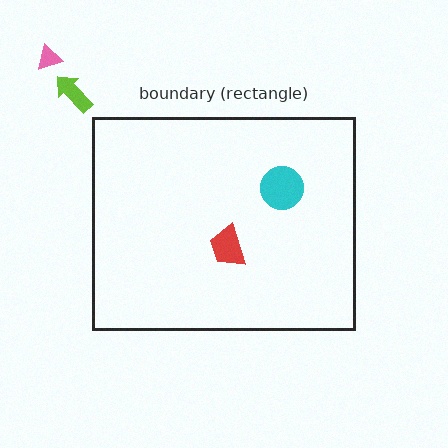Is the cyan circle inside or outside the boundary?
Inside.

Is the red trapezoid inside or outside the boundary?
Inside.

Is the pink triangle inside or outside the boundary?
Outside.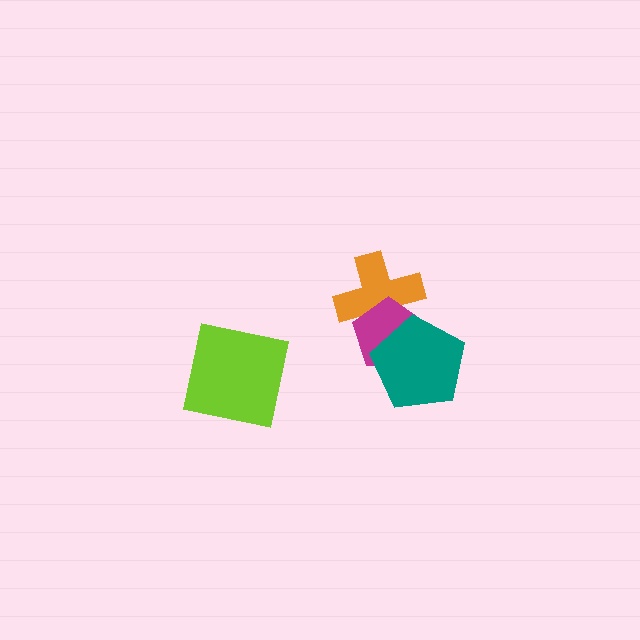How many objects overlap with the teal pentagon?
2 objects overlap with the teal pentagon.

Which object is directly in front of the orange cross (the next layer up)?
The magenta pentagon is directly in front of the orange cross.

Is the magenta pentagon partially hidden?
Yes, it is partially covered by another shape.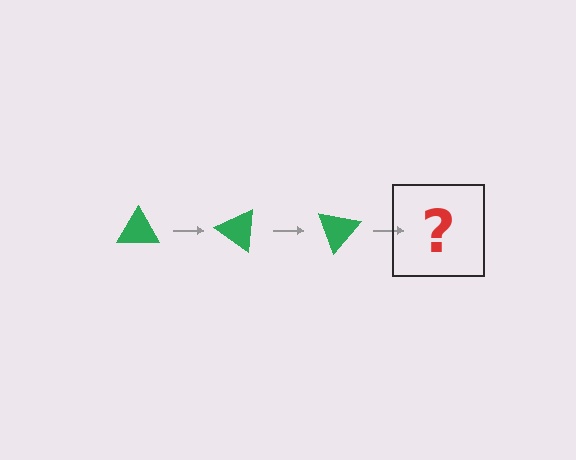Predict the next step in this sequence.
The next step is a green triangle rotated 105 degrees.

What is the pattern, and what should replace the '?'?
The pattern is that the triangle rotates 35 degrees each step. The '?' should be a green triangle rotated 105 degrees.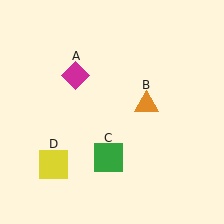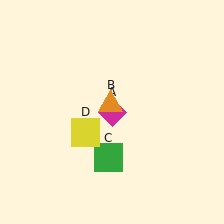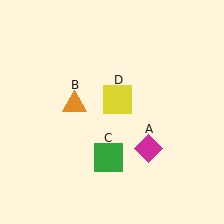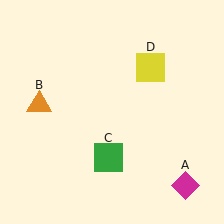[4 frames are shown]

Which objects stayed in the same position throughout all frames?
Green square (object C) remained stationary.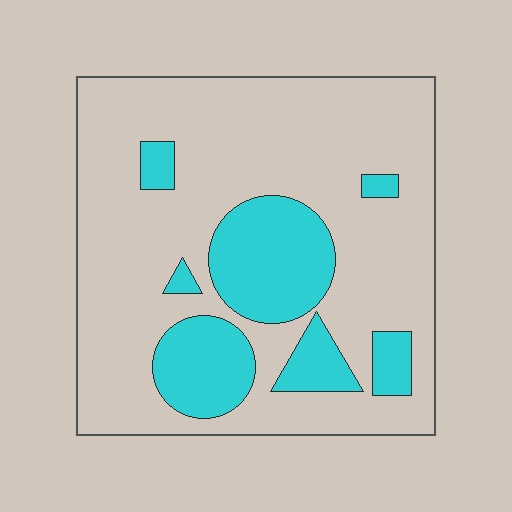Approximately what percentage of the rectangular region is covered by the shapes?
Approximately 25%.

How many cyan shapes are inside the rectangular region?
7.